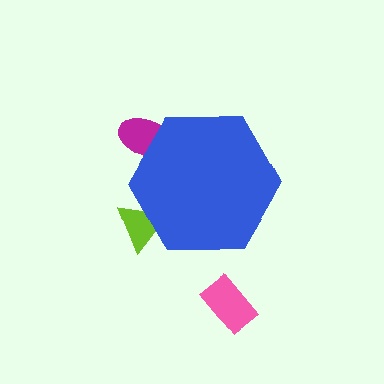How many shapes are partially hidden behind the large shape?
2 shapes are partially hidden.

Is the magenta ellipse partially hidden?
Yes, the magenta ellipse is partially hidden behind the blue hexagon.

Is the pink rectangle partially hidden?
No, the pink rectangle is fully visible.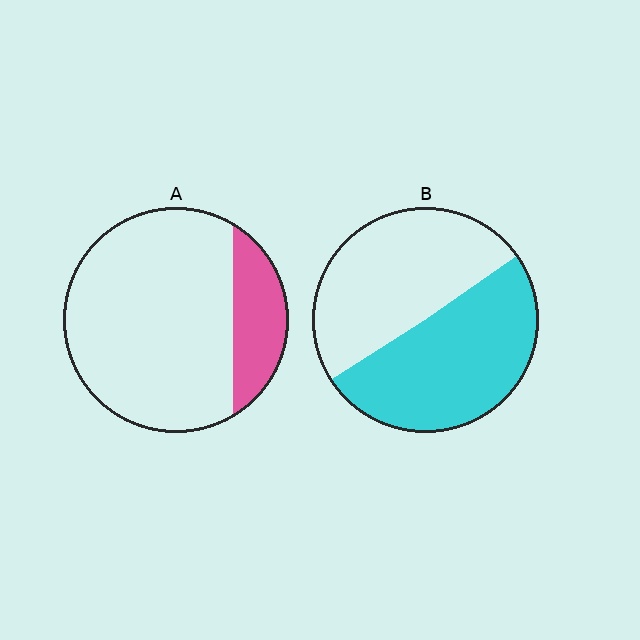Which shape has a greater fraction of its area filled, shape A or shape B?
Shape B.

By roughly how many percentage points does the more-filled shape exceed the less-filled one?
By roughly 30 percentage points (B over A).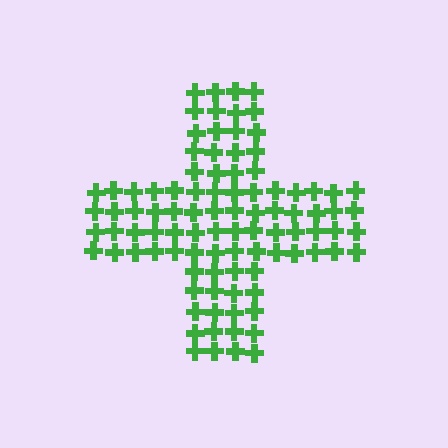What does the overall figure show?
The overall figure shows a cross.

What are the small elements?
The small elements are crosses.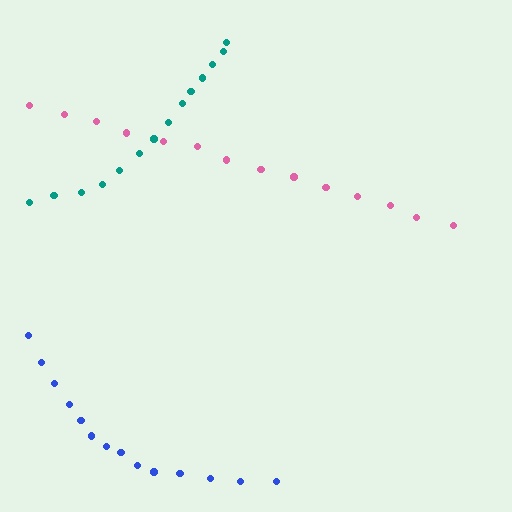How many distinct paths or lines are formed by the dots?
There are 3 distinct paths.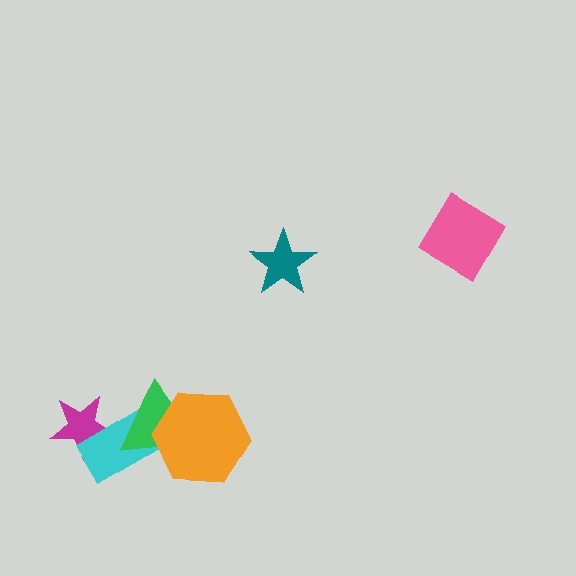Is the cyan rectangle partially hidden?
Yes, it is partially covered by another shape.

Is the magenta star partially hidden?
Yes, it is partially covered by another shape.